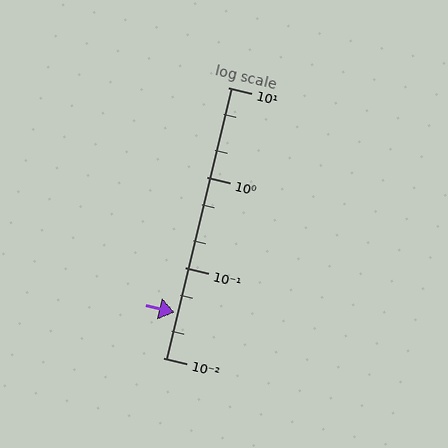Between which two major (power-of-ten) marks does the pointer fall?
The pointer is between 0.01 and 0.1.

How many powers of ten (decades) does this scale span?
The scale spans 3 decades, from 0.01 to 10.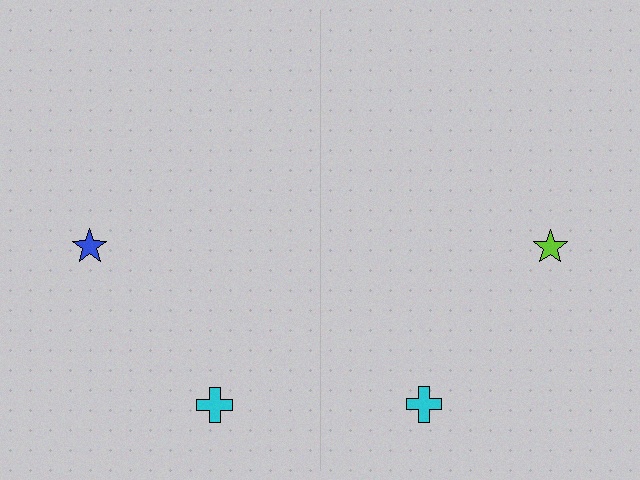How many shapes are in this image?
There are 4 shapes in this image.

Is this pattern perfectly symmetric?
No, the pattern is not perfectly symmetric. The lime star on the right side breaks the symmetry — its mirror counterpart is blue.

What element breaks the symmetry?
The lime star on the right side breaks the symmetry — its mirror counterpart is blue.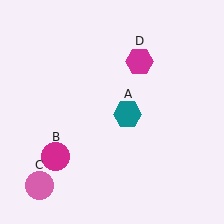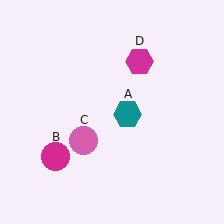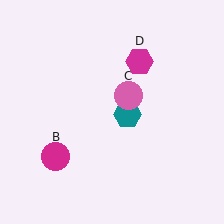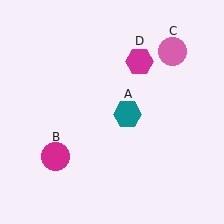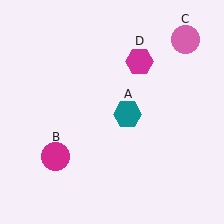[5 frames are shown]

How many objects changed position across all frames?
1 object changed position: pink circle (object C).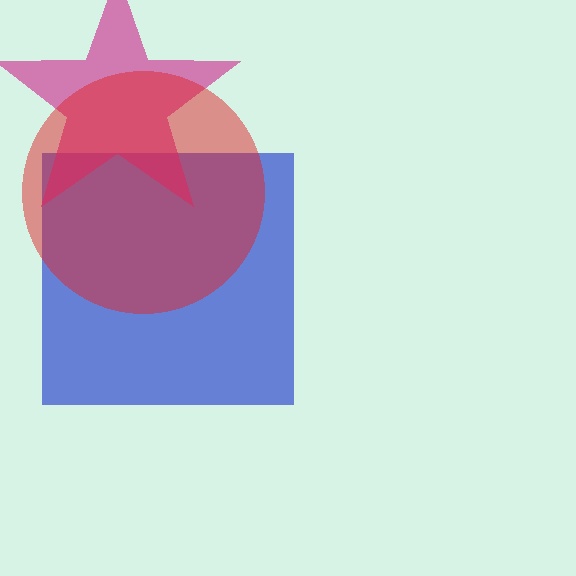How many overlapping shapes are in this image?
There are 3 overlapping shapes in the image.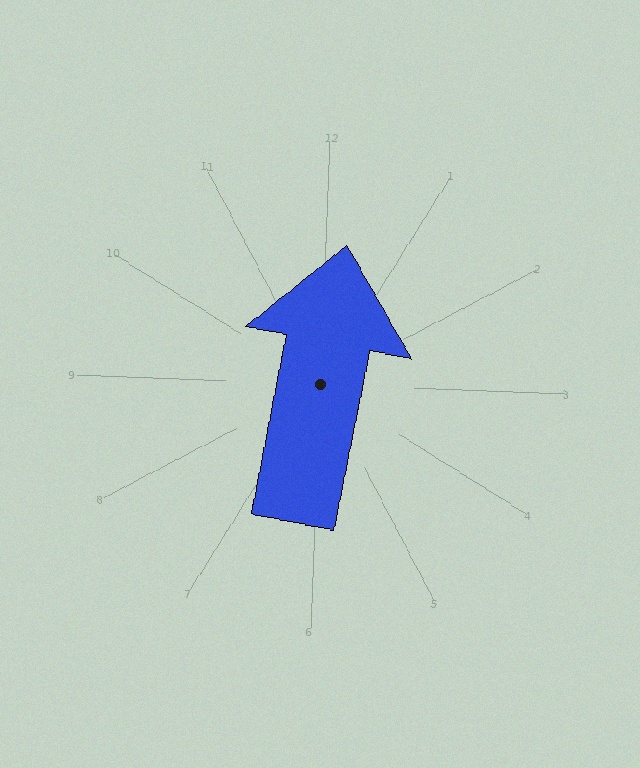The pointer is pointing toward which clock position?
Roughly 12 o'clock.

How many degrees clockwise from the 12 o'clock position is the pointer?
Approximately 9 degrees.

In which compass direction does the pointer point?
North.